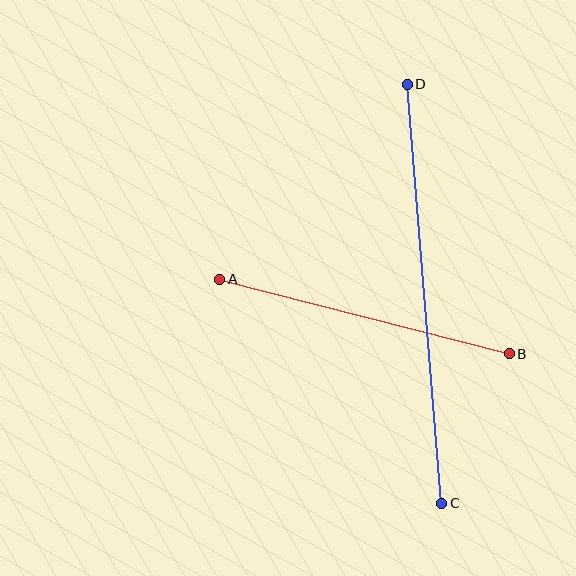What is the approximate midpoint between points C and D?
The midpoint is at approximately (424, 294) pixels.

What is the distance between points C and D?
The distance is approximately 420 pixels.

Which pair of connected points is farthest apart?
Points C and D are farthest apart.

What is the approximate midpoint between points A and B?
The midpoint is at approximately (364, 317) pixels.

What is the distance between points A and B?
The distance is approximately 299 pixels.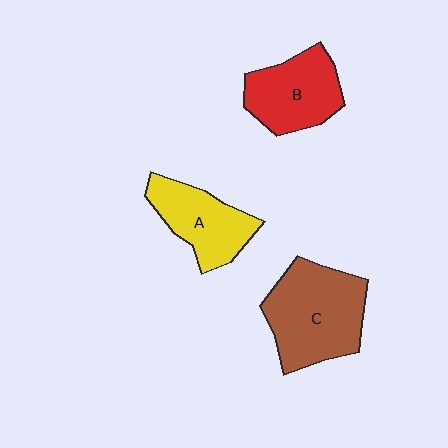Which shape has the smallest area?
Shape A (yellow).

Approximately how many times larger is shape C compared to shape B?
Approximately 1.4 times.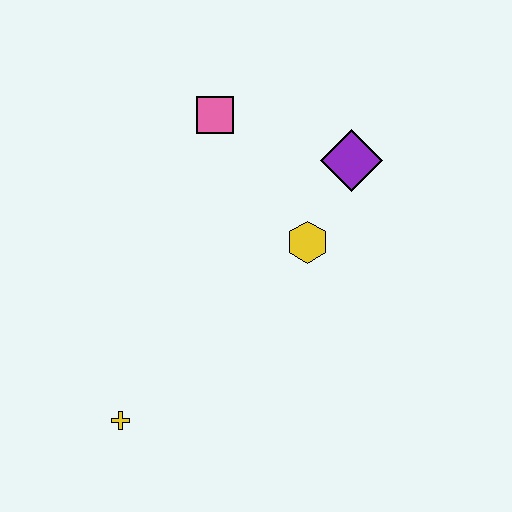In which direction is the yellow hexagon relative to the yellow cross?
The yellow hexagon is to the right of the yellow cross.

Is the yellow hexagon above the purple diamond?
No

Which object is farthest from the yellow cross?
The purple diamond is farthest from the yellow cross.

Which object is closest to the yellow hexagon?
The purple diamond is closest to the yellow hexagon.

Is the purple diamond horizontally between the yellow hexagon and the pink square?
No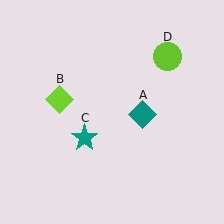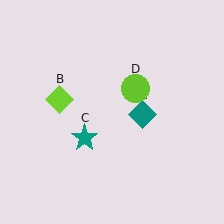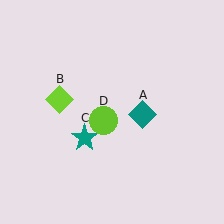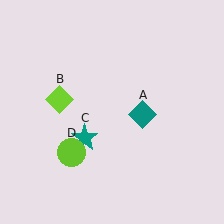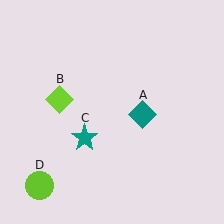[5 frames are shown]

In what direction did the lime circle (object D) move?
The lime circle (object D) moved down and to the left.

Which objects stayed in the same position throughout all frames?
Teal diamond (object A) and lime diamond (object B) and teal star (object C) remained stationary.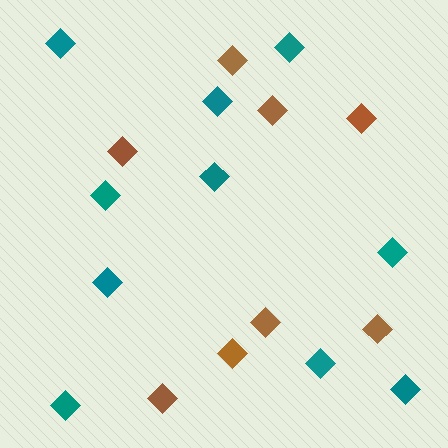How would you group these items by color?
There are 2 groups: one group of teal diamonds (10) and one group of brown diamonds (8).